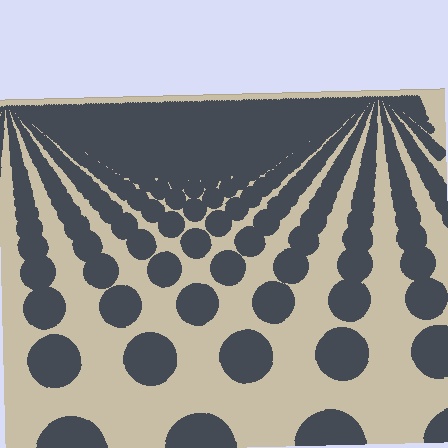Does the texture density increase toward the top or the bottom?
Density increases toward the top.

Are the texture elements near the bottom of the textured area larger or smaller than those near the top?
Larger. Near the bottom, elements are closer to the viewer and appear at a bigger on-screen size.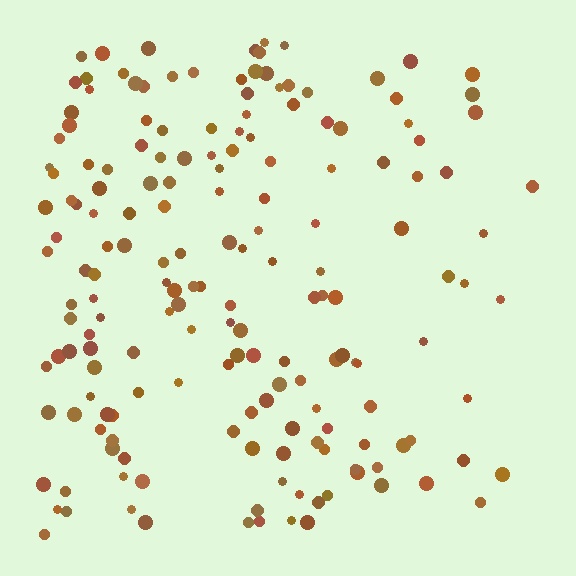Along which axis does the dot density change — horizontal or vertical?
Horizontal.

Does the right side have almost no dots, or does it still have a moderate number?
Still a moderate number, just noticeably fewer than the left.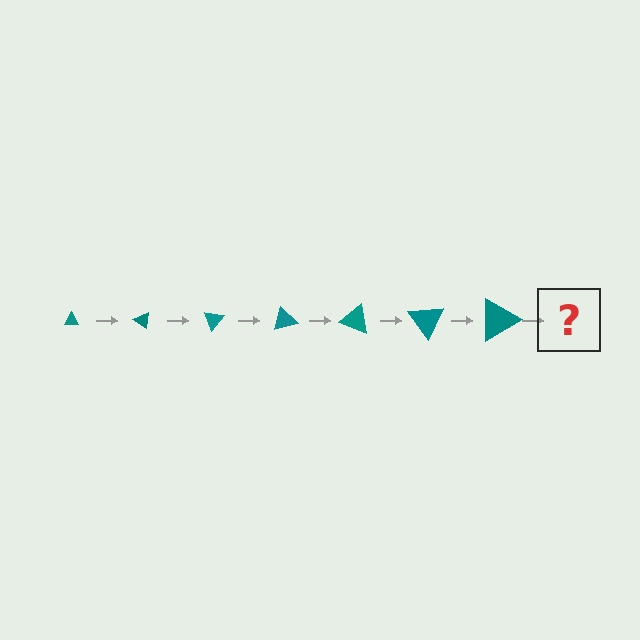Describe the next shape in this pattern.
It should be a triangle, larger than the previous one and rotated 245 degrees from the start.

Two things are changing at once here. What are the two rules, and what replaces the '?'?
The two rules are that the triangle grows larger each step and it rotates 35 degrees each step. The '?' should be a triangle, larger than the previous one and rotated 245 degrees from the start.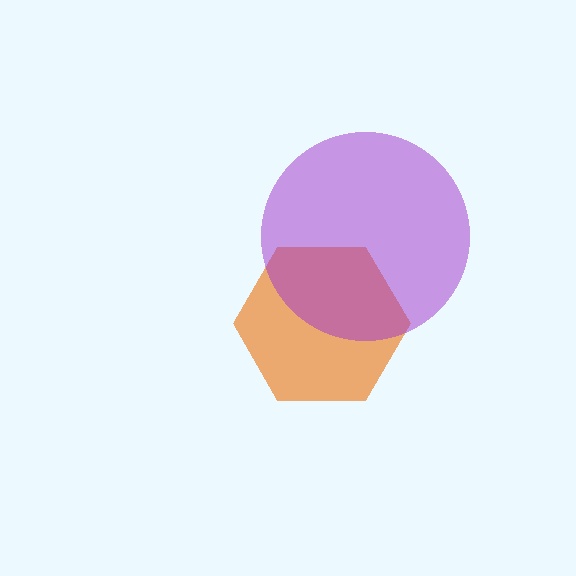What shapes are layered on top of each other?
The layered shapes are: an orange hexagon, a purple circle.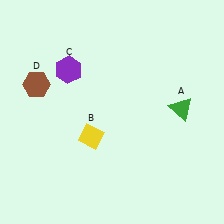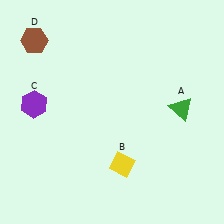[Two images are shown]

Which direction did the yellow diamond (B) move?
The yellow diamond (B) moved right.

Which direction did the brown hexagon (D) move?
The brown hexagon (D) moved up.